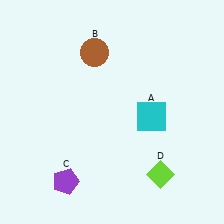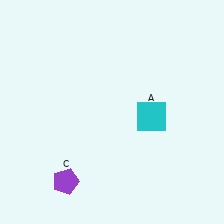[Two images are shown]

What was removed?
The lime diamond (D), the brown circle (B) were removed in Image 2.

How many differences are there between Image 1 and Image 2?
There are 2 differences between the two images.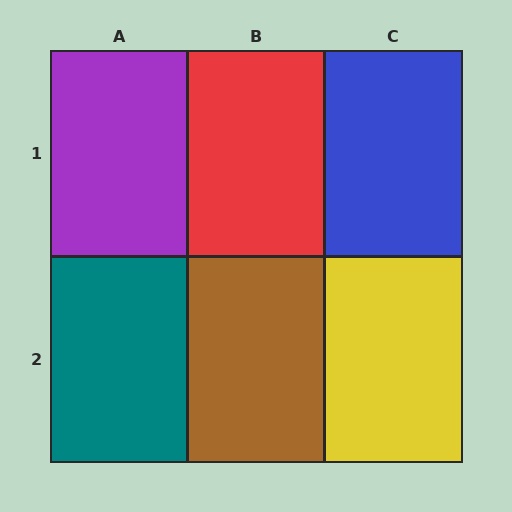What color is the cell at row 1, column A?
Purple.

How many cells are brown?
1 cell is brown.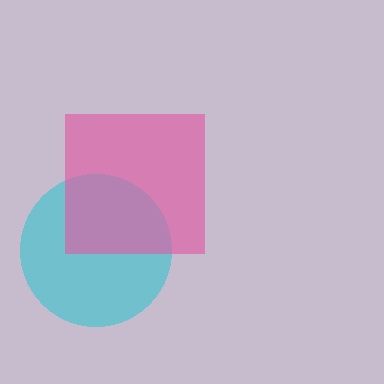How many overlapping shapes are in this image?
There are 2 overlapping shapes in the image.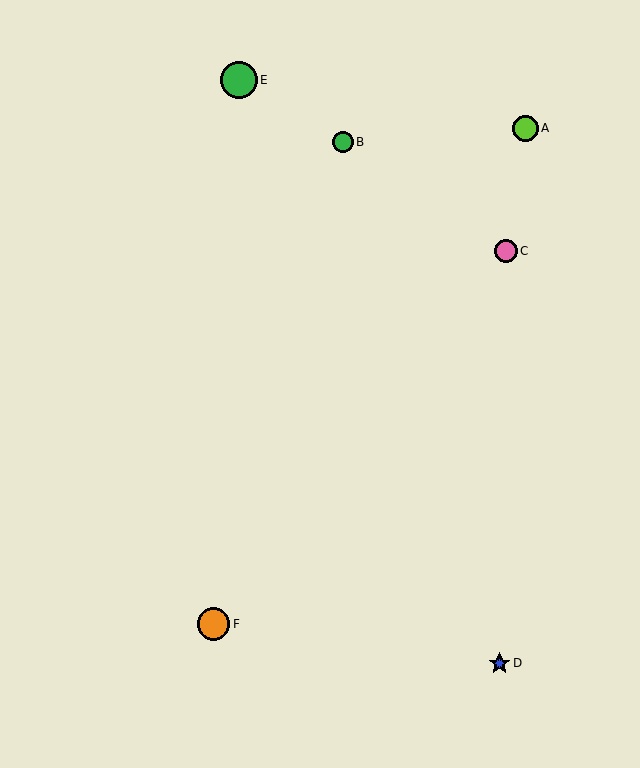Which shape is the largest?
The green circle (labeled E) is the largest.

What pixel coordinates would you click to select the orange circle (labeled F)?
Click at (213, 624) to select the orange circle F.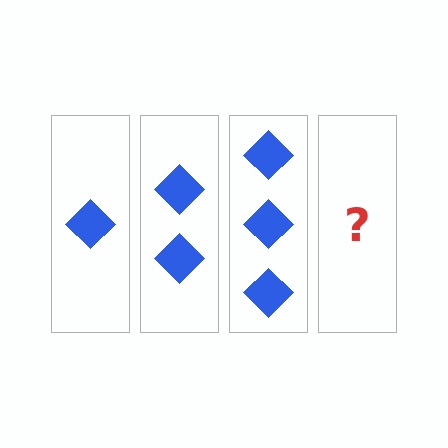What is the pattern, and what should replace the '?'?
The pattern is that each step adds one more diamond. The '?' should be 4 diamonds.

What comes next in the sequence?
The next element should be 4 diamonds.